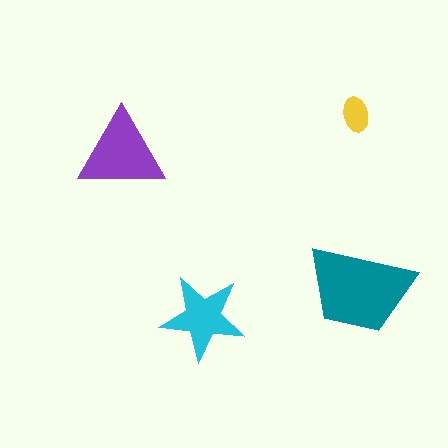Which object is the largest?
The teal trapezoid.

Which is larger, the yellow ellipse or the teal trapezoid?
The teal trapezoid.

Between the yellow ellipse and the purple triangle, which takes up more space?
The purple triangle.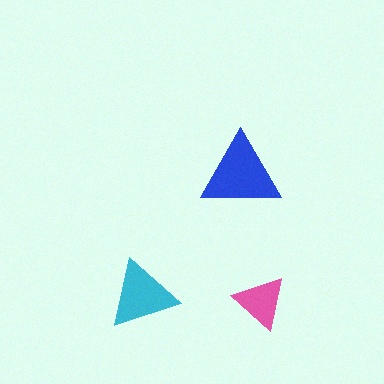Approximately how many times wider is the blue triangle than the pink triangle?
About 1.5 times wider.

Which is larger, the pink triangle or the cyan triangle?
The cyan one.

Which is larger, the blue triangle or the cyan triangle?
The blue one.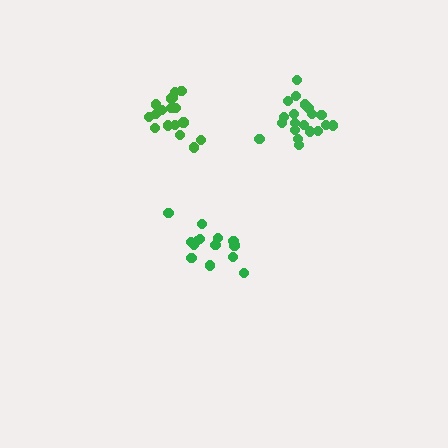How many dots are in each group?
Group 1: 14 dots, Group 2: 20 dots, Group 3: 17 dots (51 total).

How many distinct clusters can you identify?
There are 3 distinct clusters.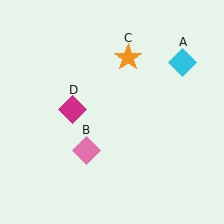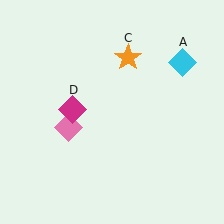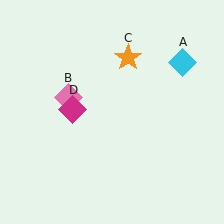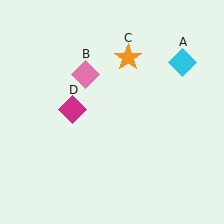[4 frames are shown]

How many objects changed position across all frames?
1 object changed position: pink diamond (object B).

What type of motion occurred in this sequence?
The pink diamond (object B) rotated clockwise around the center of the scene.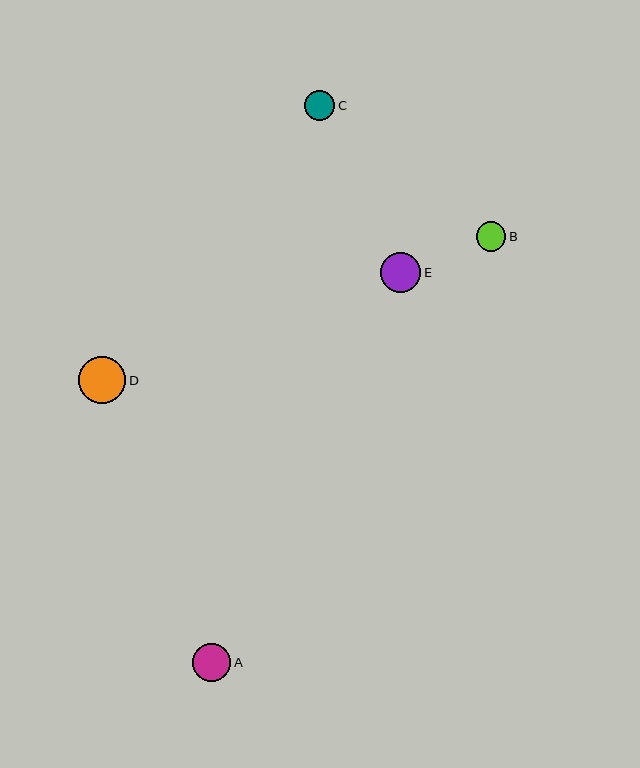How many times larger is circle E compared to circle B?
Circle E is approximately 1.4 times the size of circle B.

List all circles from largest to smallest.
From largest to smallest: D, E, A, C, B.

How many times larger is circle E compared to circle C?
Circle E is approximately 1.3 times the size of circle C.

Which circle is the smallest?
Circle B is the smallest with a size of approximately 30 pixels.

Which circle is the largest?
Circle D is the largest with a size of approximately 47 pixels.